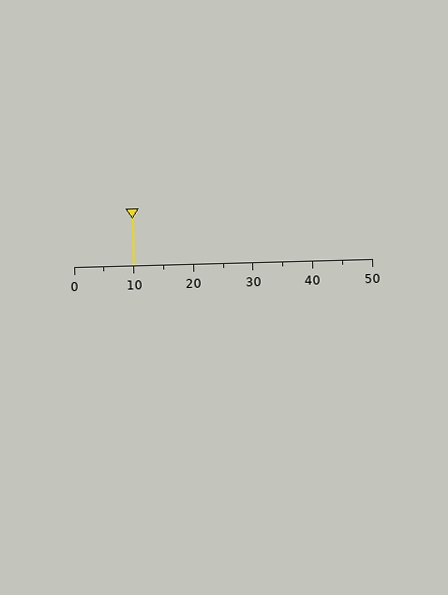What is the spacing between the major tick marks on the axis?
The major ticks are spaced 10 apart.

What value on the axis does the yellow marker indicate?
The marker indicates approximately 10.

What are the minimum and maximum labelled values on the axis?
The axis runs from 0 to 50.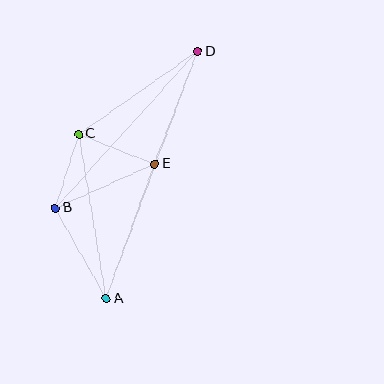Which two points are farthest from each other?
Points A and D are farthest from each other.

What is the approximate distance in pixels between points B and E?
The distance between B and E is approximately 109 pixels.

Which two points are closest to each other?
Points B and C are closest to each other.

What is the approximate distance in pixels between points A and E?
The distance between A and E is approximately 143 pixels.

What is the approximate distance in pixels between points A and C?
The distance between A and C is approximately 167 pixels.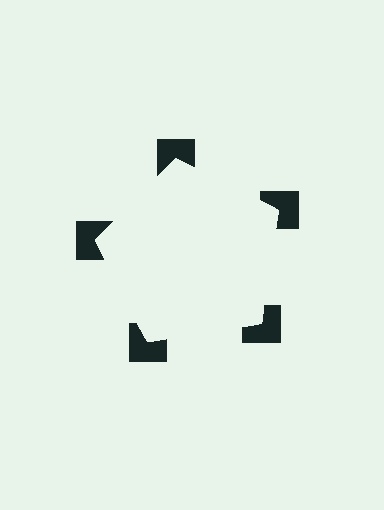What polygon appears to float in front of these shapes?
An illusory pentagon — its edges are inferred from the aligned wedge cuts in the notched squares, not physically drawn.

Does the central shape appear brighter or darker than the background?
It typically appears slightly brighter than the background, even though no actual brightness change is drawn.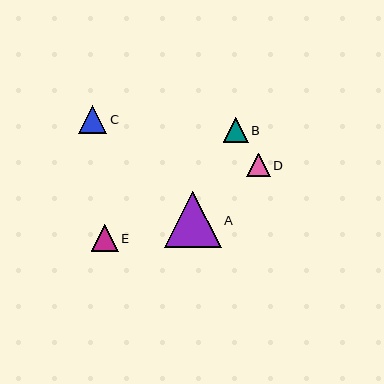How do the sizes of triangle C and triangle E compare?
Triangle C and triangle E are approximately the same size.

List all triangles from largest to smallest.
From largest to smallest: A, C, E, B, D.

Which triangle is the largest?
Triangle A is the largest with a size of approximately 56 pixels.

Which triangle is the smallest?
Triangle D is the smallest with a size of approximately 23 pixels.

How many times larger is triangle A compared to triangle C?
Triangle A is approximately 2.0 times the size of triangle C.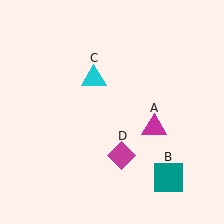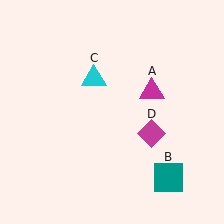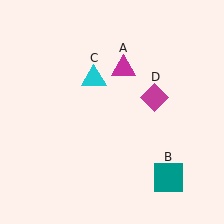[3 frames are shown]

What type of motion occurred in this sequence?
The magenta triangle (object A), magenta diamond (object D) rotated counterclockwise around the center of the scene.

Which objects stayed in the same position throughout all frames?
Teal square (object B) and cyan triangle (object C) remained stationary.